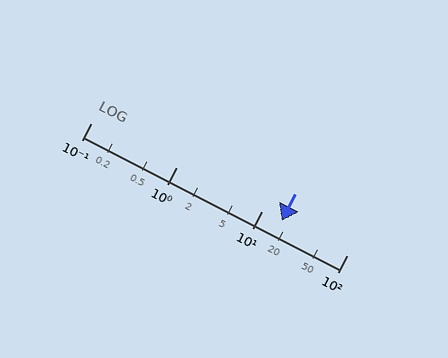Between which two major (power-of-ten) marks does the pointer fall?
The pointer is between 10 and 100.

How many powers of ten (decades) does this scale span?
The scale spans 3 decades, from 0.1 to 100.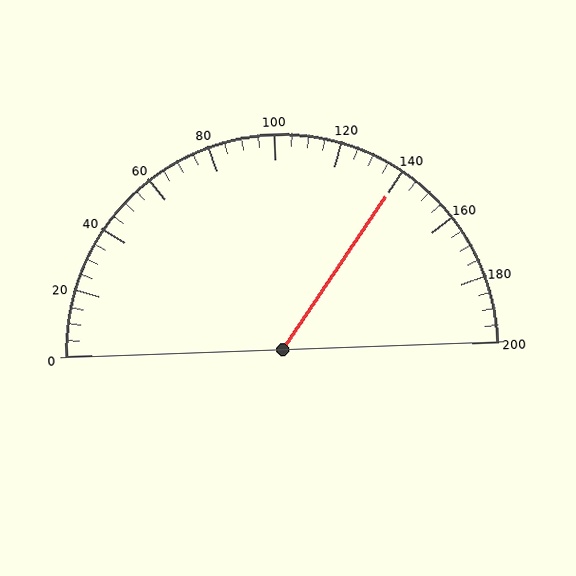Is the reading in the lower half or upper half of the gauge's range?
The reading is in the upper half of the range (0 to 200).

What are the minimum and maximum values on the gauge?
The gauge ranges from 0 to 200.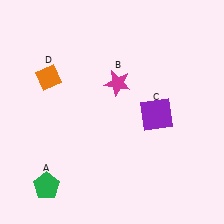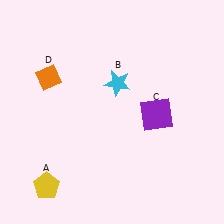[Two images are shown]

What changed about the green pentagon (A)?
In Image 1, A is green. In Image 2, it changed to yellow.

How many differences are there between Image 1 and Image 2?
There are 2 differences between the two images.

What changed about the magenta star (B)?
In Image 1, B is magenta. In Image 2, it changed to cyan.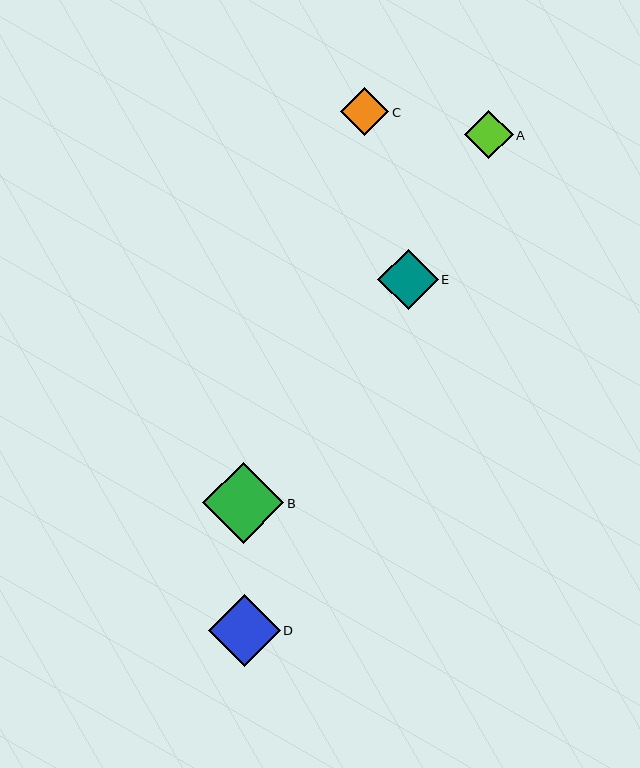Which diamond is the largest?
Diamond B is the largest with a size of approximately 81 pixels.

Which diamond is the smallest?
Diamond C is the smallest with a size of approximately 48 pixels.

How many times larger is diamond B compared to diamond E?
Diamond B is approximately 1.3 times the size of diamond E.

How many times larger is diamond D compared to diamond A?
Diamond D is approximately 1.5 times the size of diamond A.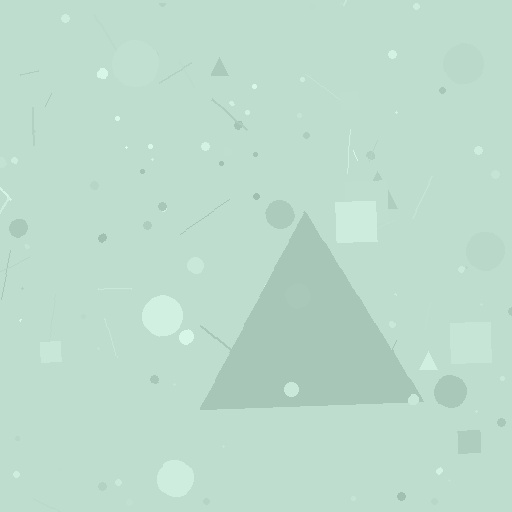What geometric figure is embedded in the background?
A triangle is embedded in the background.